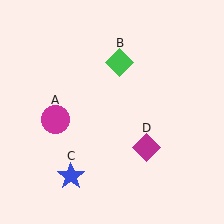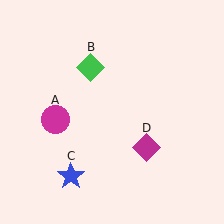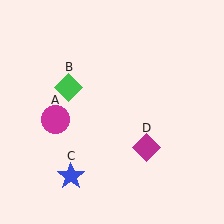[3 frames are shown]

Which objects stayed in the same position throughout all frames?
Magenta circle (object A) and blue star (object C) and magenta diamond (object D) remained stationary.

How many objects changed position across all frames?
1 object changed position: green diamond (object B).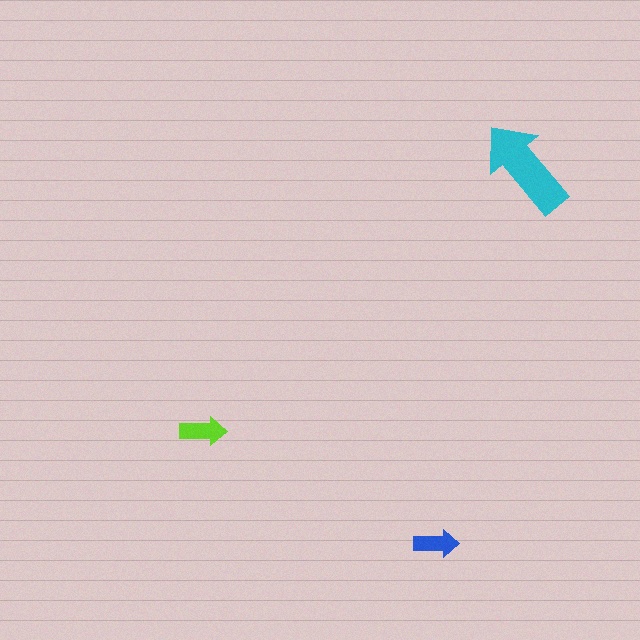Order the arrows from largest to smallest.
the cyan one, the lime one, the blue one.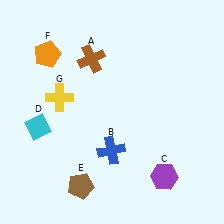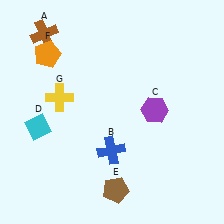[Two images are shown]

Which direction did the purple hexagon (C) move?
The purple hexagon (C) moved up.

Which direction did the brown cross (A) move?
The brown cross (A) moved left.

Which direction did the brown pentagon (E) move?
The brown pentagon (E) moved right.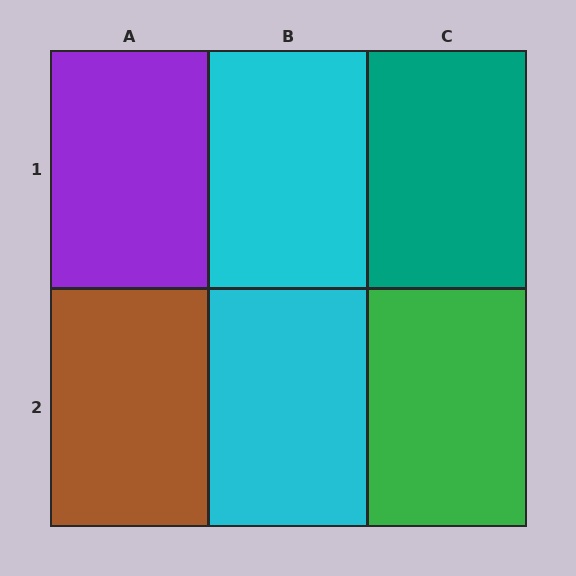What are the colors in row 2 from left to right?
Brown, cyan, green.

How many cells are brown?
1 cell is brown.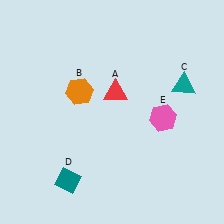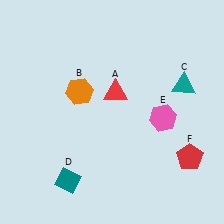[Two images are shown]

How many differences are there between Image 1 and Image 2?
There is 1 difference between the two images.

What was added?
A red pentagon (F) was added in Image 2.